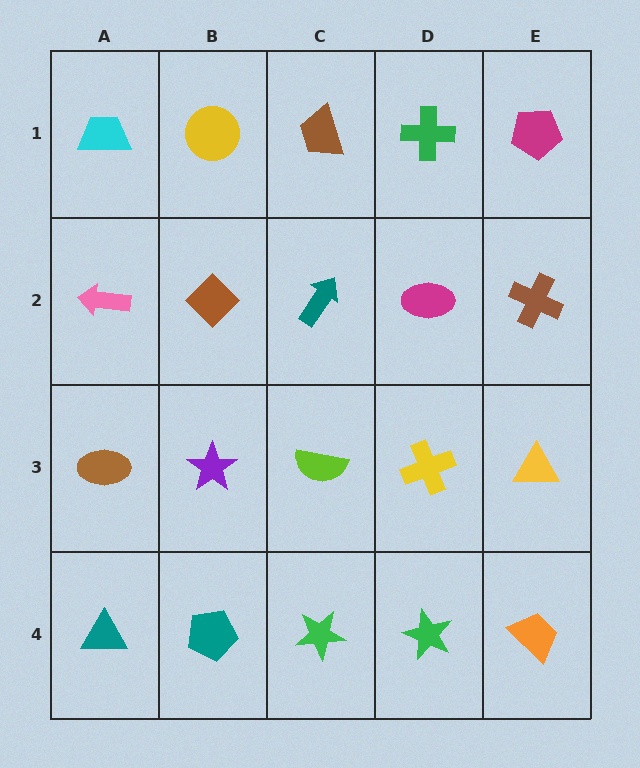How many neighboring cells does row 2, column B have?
4.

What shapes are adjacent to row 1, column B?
A brown diamond (row 2, column B), a cyan trapezoid (row 1, column A), a brown trapezoid (row 1, column C).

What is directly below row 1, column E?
A brown cross.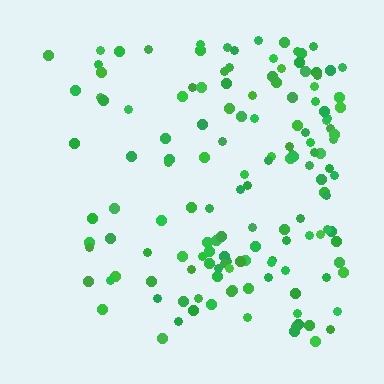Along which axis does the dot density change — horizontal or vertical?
Horizontal.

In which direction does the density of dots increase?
From left to right, with the right side densest.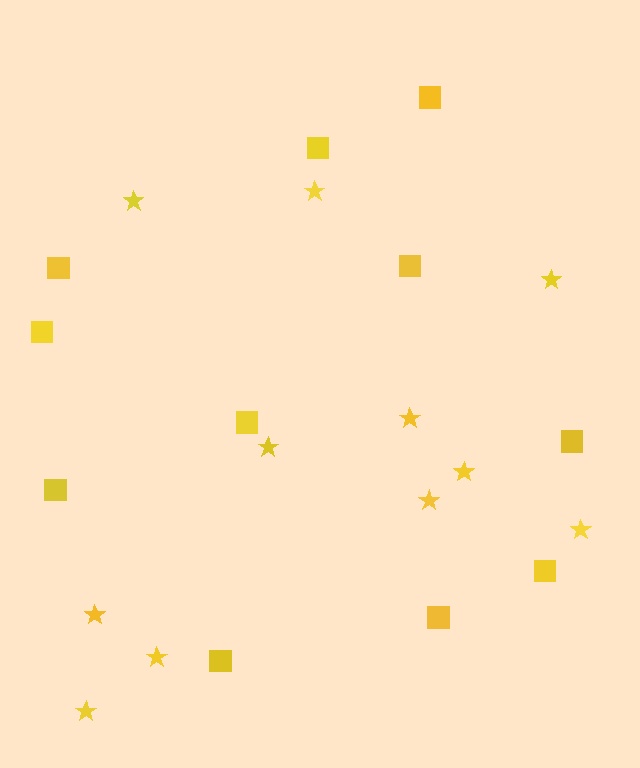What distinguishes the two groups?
There are 2 groups: one group of squares (11) and one group of stars (11).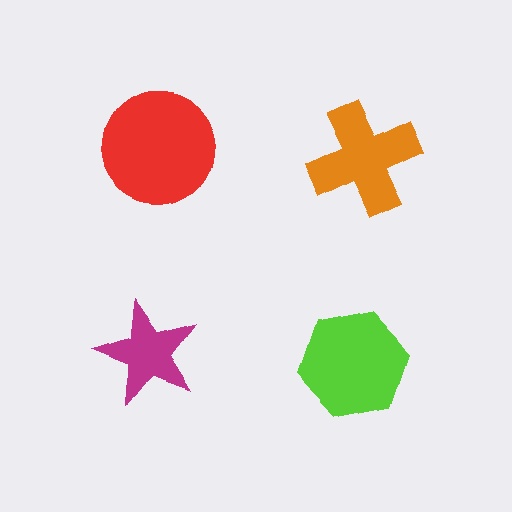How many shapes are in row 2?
2 shapes.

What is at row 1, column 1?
A red circle.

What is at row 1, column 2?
An orange cross.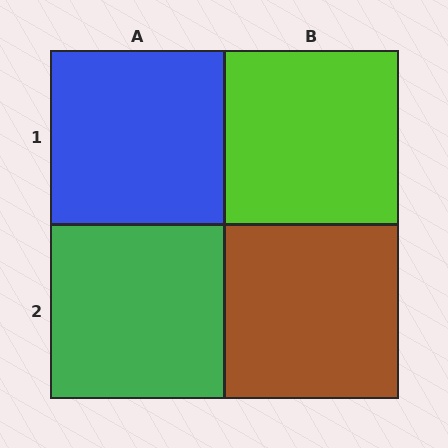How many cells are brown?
1 cell is brown.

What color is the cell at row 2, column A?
Green.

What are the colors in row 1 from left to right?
Blue, lime.